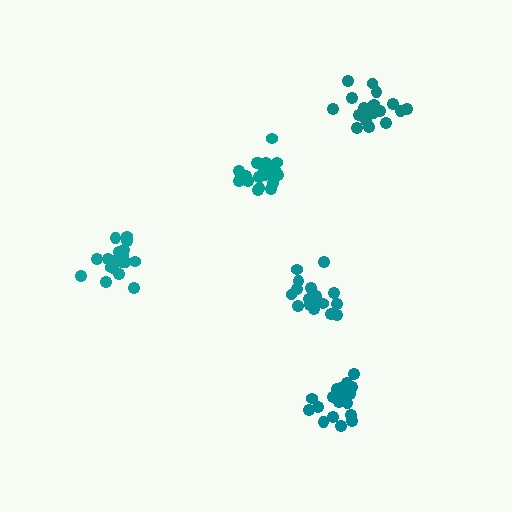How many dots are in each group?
Group 1: 18 dots, Group 2: 20 dots, Group 3: 19 dots, Group 4: 21 dots, Group 5: 19 dots (97 total).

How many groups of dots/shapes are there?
There are 5 groups.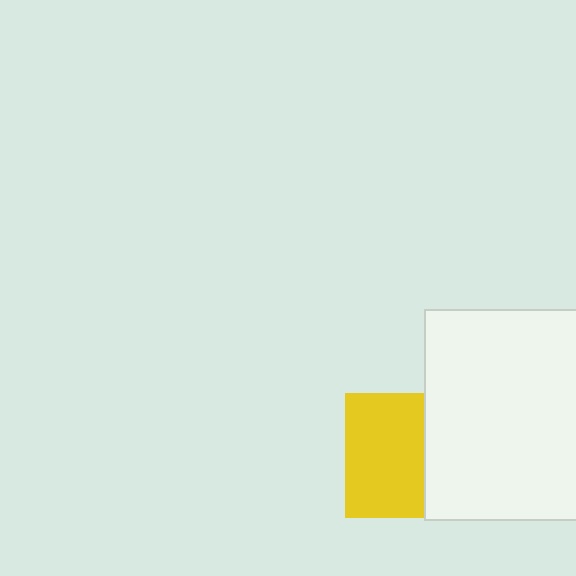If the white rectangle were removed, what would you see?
You would see the complete yellow square.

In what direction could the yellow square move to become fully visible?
The yellow square could move left. That would shift it out from behind the white rectangle entirely.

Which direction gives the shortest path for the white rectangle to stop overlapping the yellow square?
Moving right gives the shortest separation.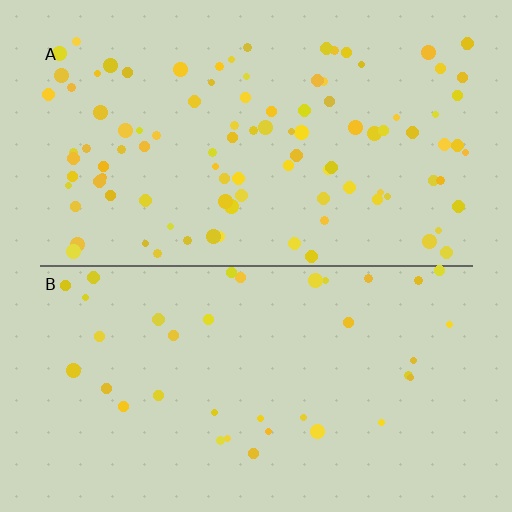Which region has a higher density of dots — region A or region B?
A (the top).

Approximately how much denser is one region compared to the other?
Approximately 2.8× — region A over region B.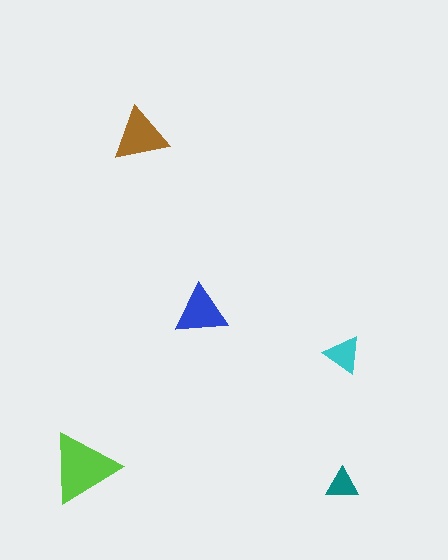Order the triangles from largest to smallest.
the lime one, the brown one, the blue one, the cyan one, the teal one.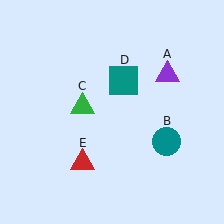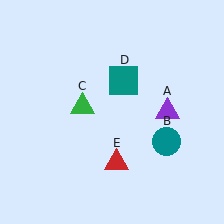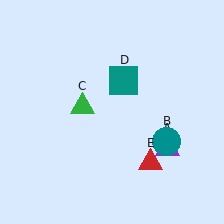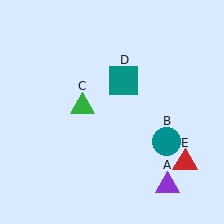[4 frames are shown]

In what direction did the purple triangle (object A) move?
The purple triangle (object A) moved down.